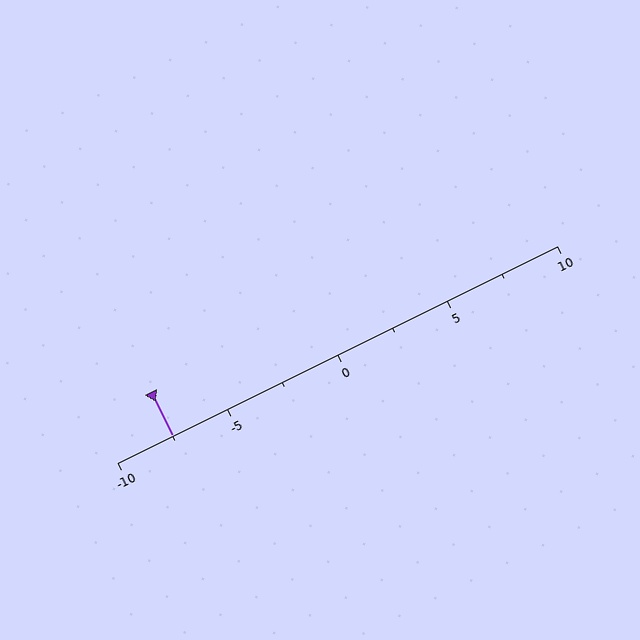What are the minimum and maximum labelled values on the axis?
The axis runs from -10 to 10.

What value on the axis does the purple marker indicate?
The marker indicates approximately -7.5.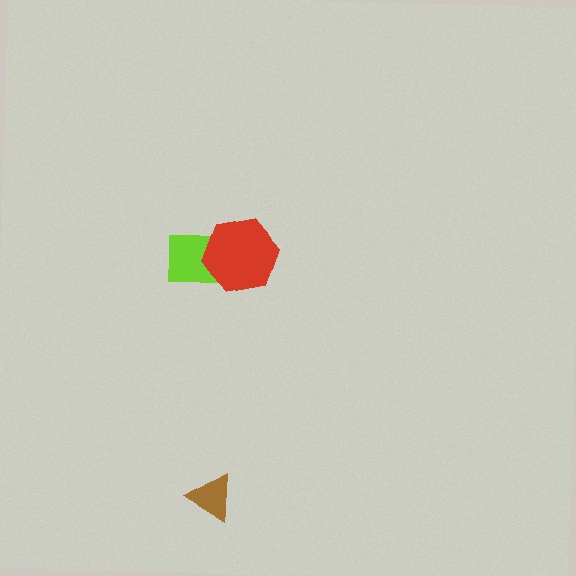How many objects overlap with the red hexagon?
1 object overlaps with the red hexagon.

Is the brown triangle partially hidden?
No, no other shape covers it.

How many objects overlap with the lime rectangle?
1 object overlaps with the lime rectangle.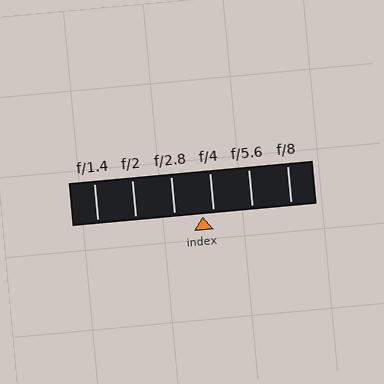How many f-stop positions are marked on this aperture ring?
There are 6 f-stop positions marked.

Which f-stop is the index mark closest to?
The index mark is closest to f/4.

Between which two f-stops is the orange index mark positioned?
The index mark is between f/2.8 and f/4.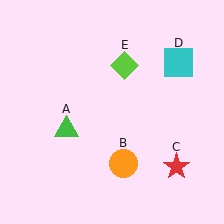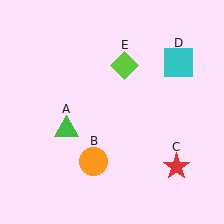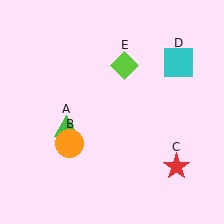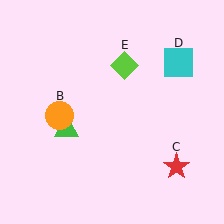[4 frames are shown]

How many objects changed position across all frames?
1 object changed position: orange circle (object B).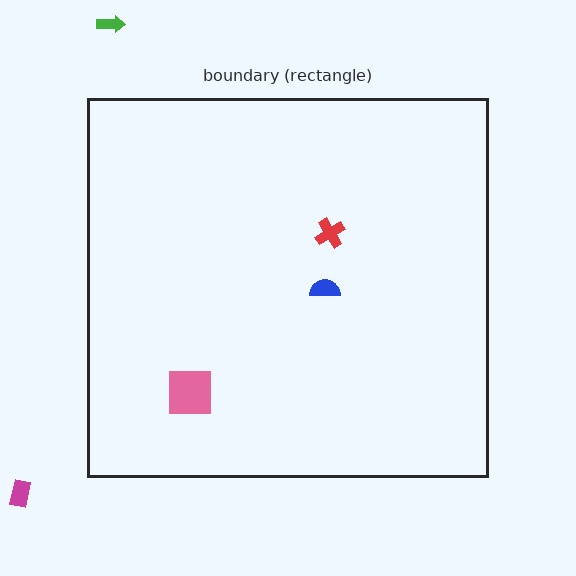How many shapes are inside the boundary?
3 inside, 2 outside.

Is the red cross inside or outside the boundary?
Inside.